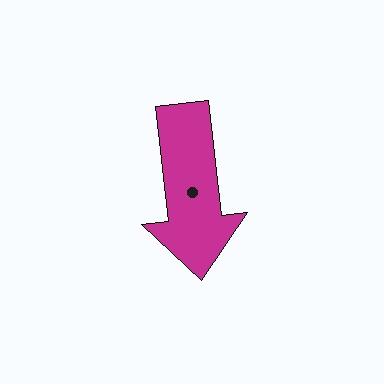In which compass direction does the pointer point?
South.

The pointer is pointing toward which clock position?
Roughly 6 o'clock.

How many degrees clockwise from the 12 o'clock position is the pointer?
Approximately 174 degrees.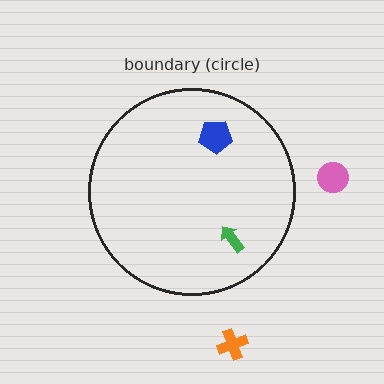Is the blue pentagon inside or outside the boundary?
Inside.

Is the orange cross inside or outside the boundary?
Outside.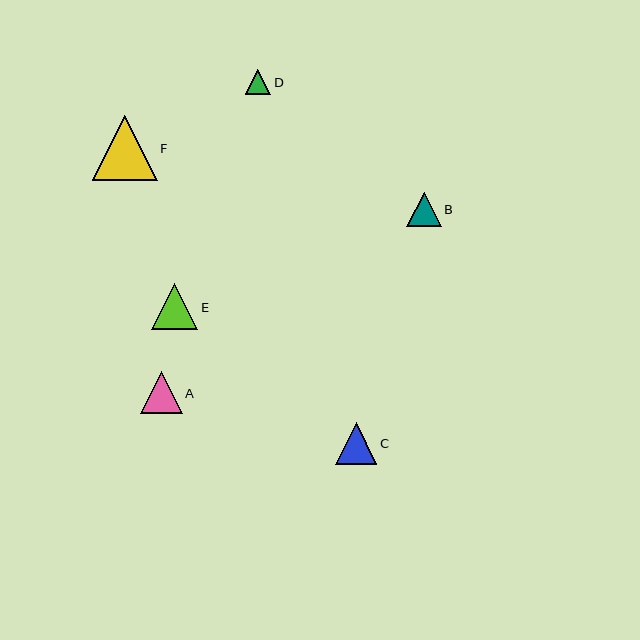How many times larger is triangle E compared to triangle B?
Triangle E is approximately 1.3 times the size of triangle B.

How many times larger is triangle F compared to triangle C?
Triangle F is approximately 1.6 times the size of triangle C.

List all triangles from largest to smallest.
From largest to smallest: F, E, A, C, B, D.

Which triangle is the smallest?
Triangle D is the smallest with a size of approximately 25 pixels.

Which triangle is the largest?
Triangle F is the largest with a size of approximately 65 pixels.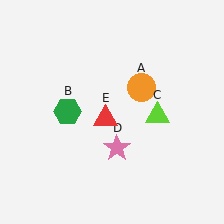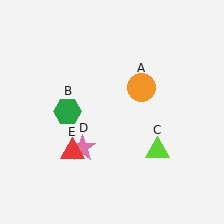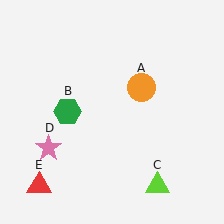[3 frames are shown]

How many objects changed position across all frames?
3 objects changed position: lime triangle (object C), pink star (object D), red triangle (object E).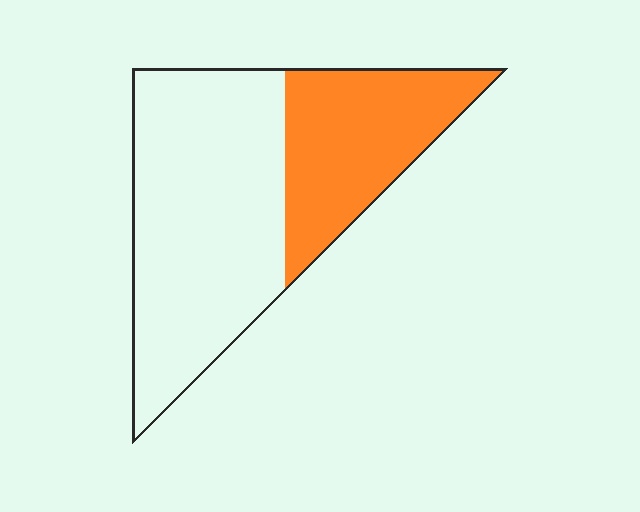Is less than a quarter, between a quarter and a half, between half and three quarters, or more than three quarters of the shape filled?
Between a quarter and a half.